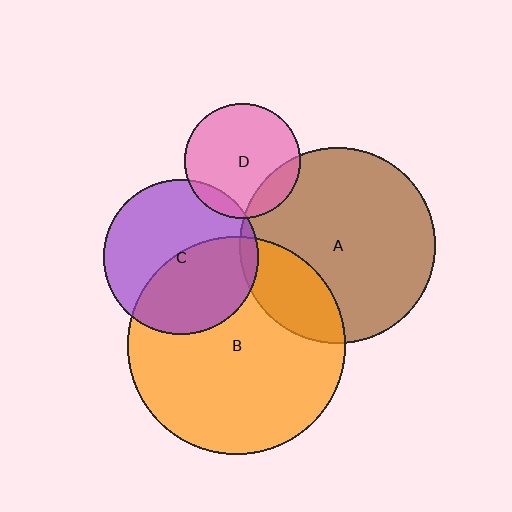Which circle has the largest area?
Circle B (orange).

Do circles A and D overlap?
Yes.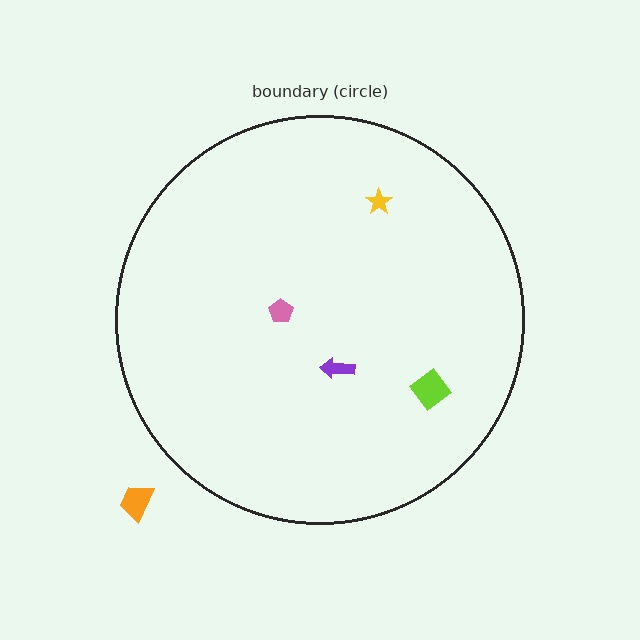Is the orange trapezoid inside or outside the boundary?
Outside.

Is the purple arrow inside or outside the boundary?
Inside.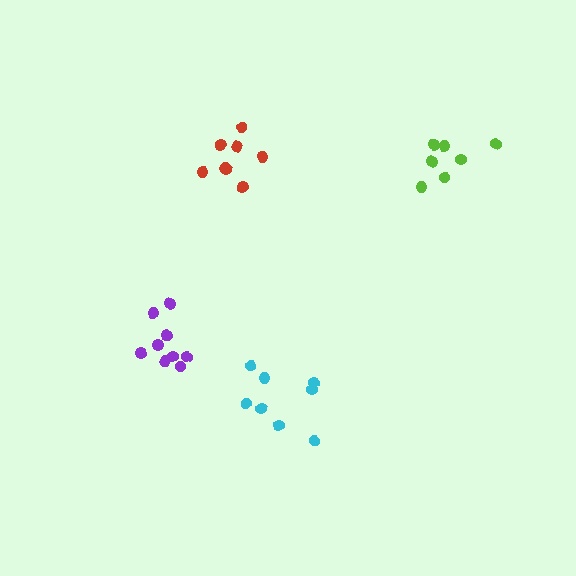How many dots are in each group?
Group 1: 8 dots, Group 2: 7 dots, Group 3: 8 dots, Group 4: 9 dots (32 total).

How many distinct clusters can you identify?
There are 4 distinct clusters.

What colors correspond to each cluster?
The clusters are colored: cyan, lime, red, purple.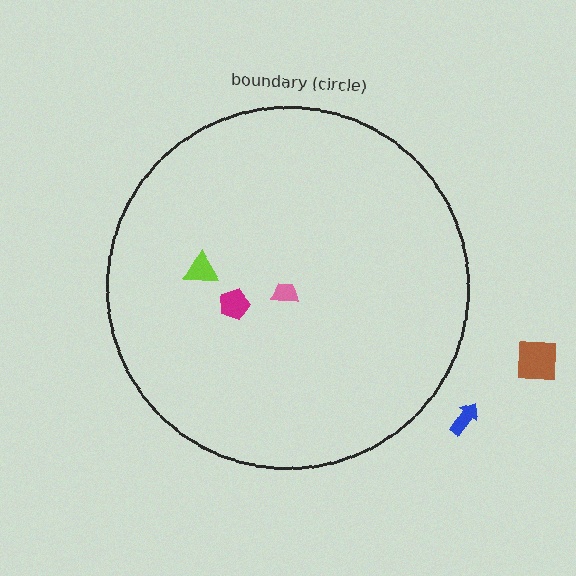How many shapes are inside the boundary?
3 inside, 2 outside.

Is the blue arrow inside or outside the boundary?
Outside.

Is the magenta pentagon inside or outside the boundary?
Inside.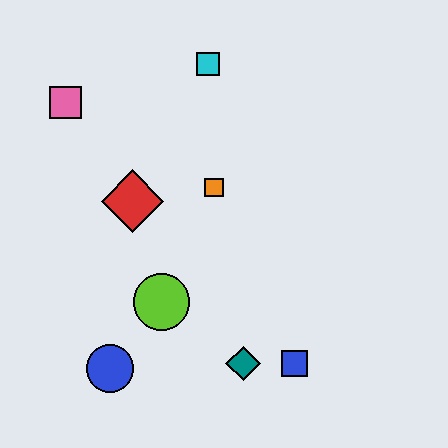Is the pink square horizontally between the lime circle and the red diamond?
No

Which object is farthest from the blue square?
The pink square is farthest from the blue square.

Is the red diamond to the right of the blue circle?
Yes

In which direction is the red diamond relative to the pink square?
The red diamond is below the pink square.